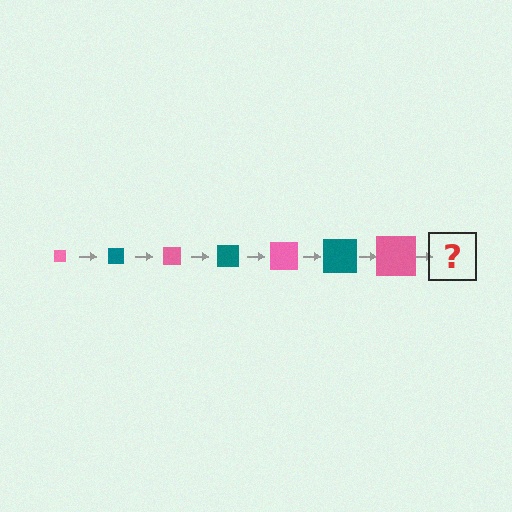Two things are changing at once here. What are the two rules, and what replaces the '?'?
The two rules are that the square grows larger each step and the color cycles through pink and teal. The '?' should be a teal square, larger than the previous one.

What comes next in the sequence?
The next element should be a teal square, larger than the previous one.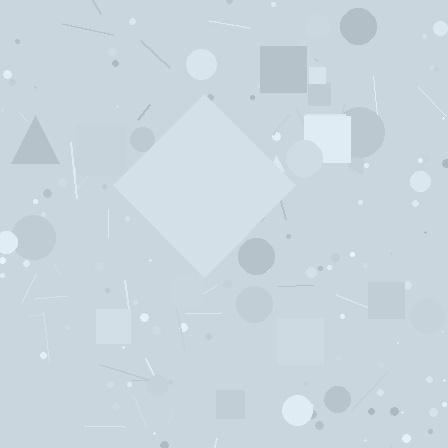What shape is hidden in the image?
A diamond is hidden in the image.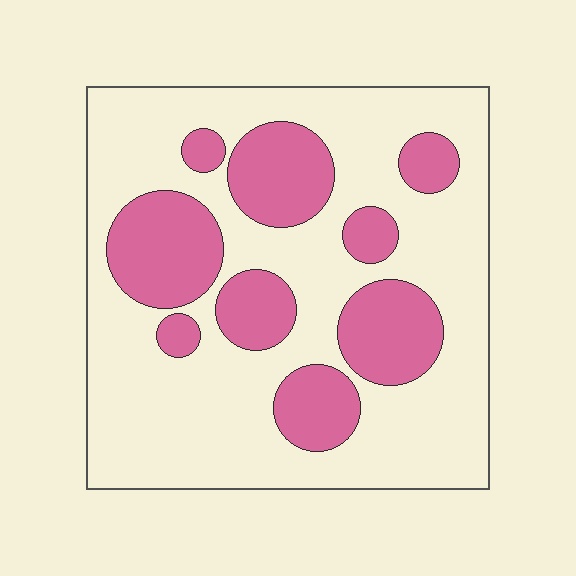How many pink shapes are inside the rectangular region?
9.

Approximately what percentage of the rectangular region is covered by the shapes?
Approximately 30%.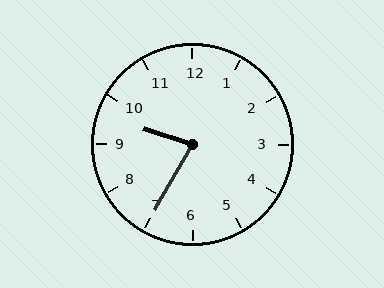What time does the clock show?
9:35.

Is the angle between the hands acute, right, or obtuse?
It is acute.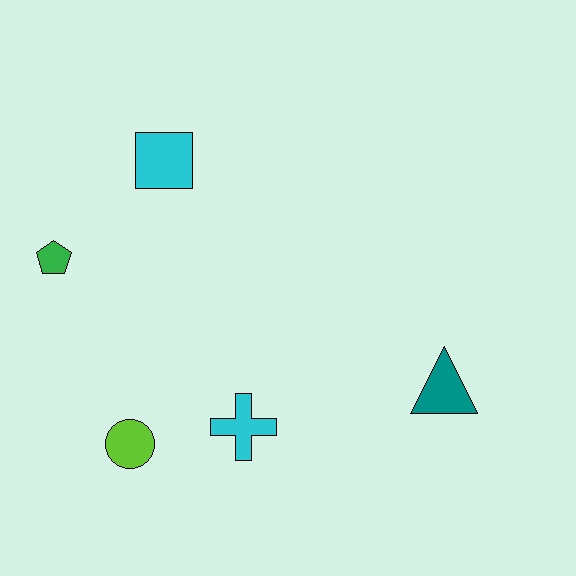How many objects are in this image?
There are 5 objects.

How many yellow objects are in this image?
There are no yellow objects.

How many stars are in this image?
There are no stars.